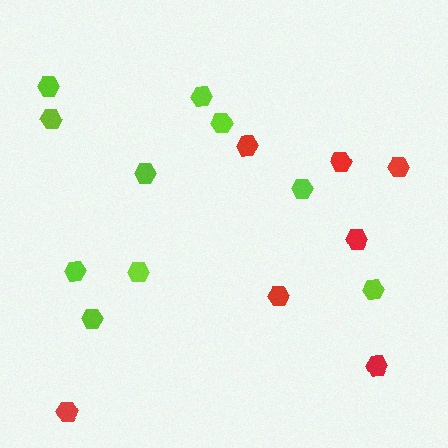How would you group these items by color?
There are 2 groups: one group of lime hexagons (10) and one group of red hexagons (7).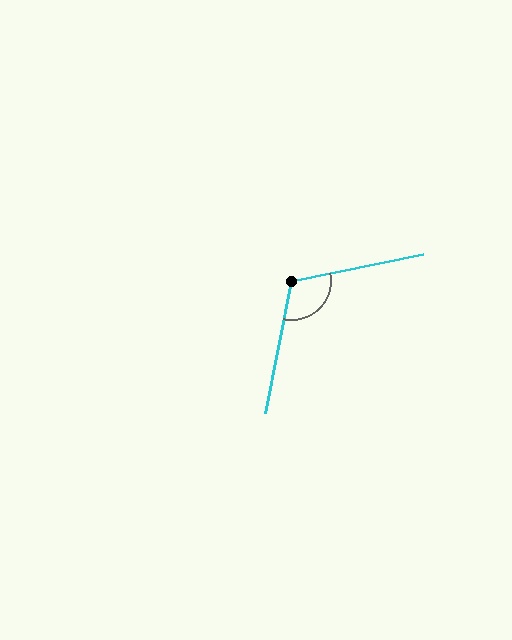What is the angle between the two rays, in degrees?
Approximately 112 degrees.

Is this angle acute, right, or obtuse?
It is obtuse.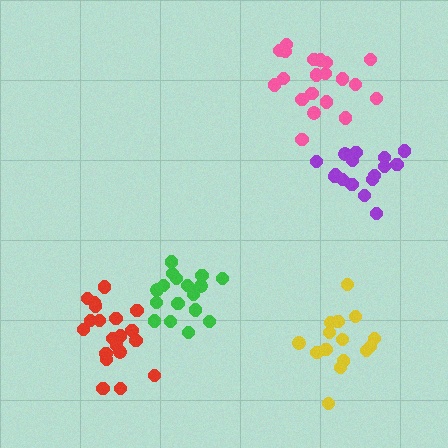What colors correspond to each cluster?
The clusters are colored: red, yellow, pink, green, purple.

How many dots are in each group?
Group 1: 20 dots, Group 2: 15 dots, Group 3: 20 dots, Group 4: 17 dots, Group 5: 16 dots (88 total).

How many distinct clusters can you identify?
There are 5 distinct clusters.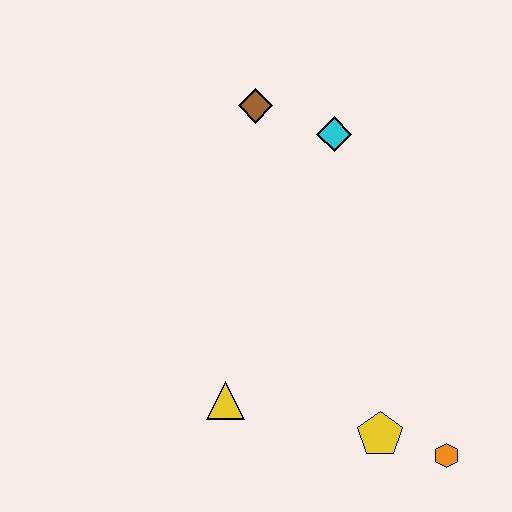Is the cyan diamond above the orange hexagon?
Yes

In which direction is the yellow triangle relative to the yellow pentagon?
The yellow triangle is to the left of the yellow pentagon.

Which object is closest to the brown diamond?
The cyan diamond is closest to the brown diamond.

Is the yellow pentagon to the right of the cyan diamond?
Yes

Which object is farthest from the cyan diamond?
The orange hexagon is farthest from the cyan diamond.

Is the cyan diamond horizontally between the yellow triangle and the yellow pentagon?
Yes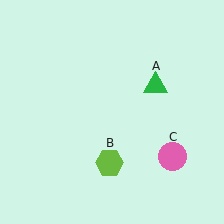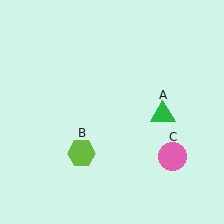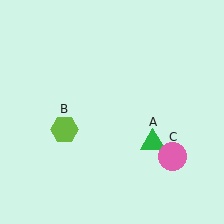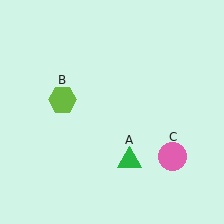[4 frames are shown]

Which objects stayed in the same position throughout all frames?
Pink circle (object C) remained stationary.